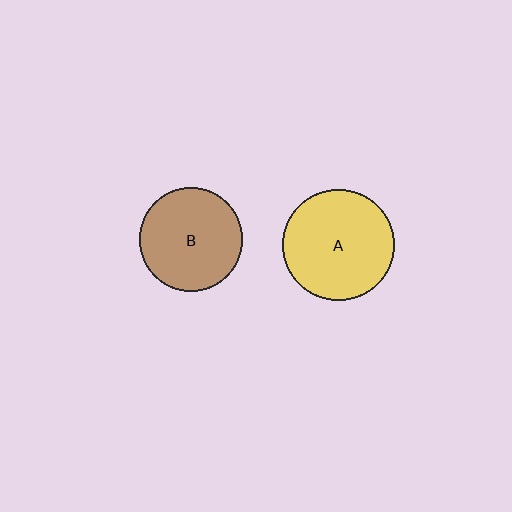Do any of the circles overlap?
No, none of the circles overlap.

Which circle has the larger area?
Circle A (yellow).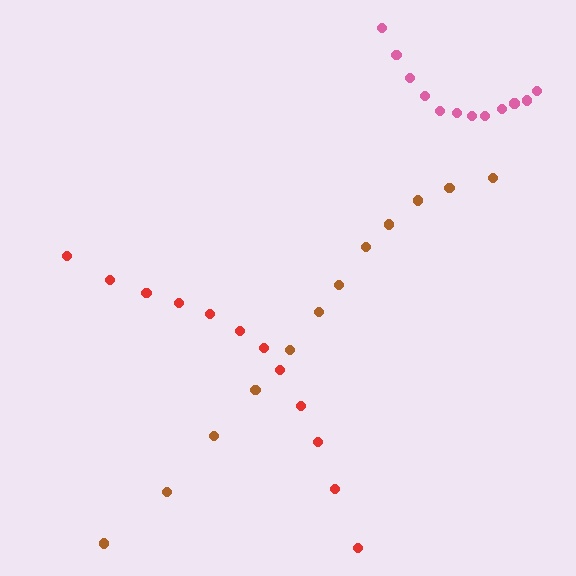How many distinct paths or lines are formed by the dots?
There are 3 distinct paths.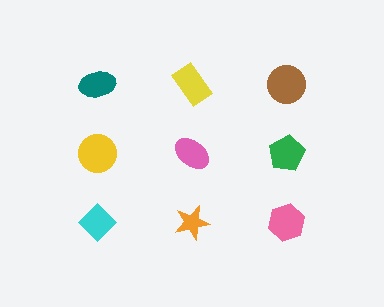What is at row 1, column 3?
A brown circle.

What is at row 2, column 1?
A yellow circle.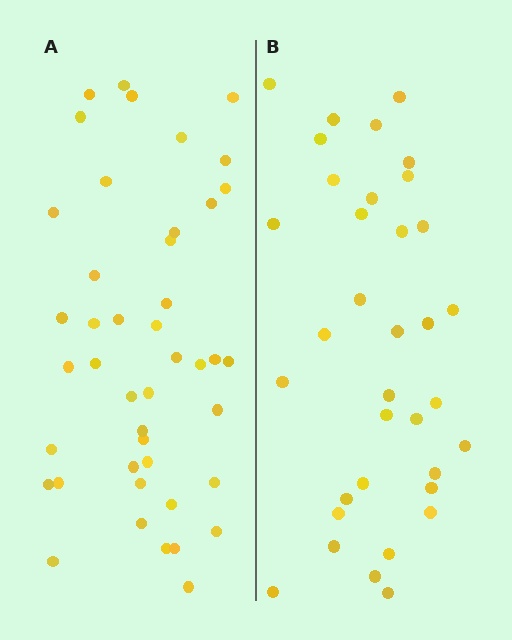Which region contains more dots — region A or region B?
Region A (the left region) has more dots.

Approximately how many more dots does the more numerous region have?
Region A has roughly 8 or so more dots than region B.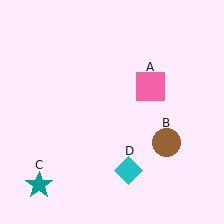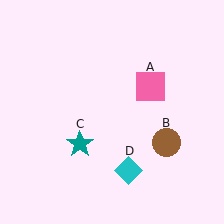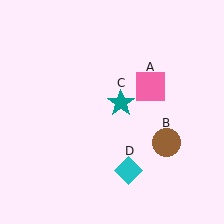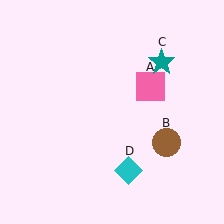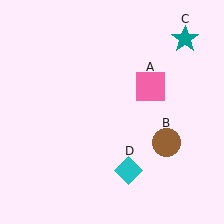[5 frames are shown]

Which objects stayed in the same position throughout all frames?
Pink square (object A) and brown circle (object B) and cyan diamond (object D) remained stationary.